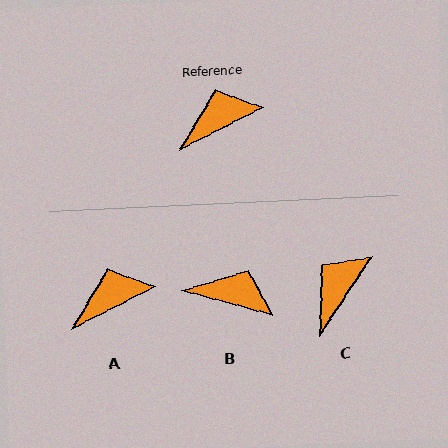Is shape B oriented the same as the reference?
No, it is off by about 42 degrees.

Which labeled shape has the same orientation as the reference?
A.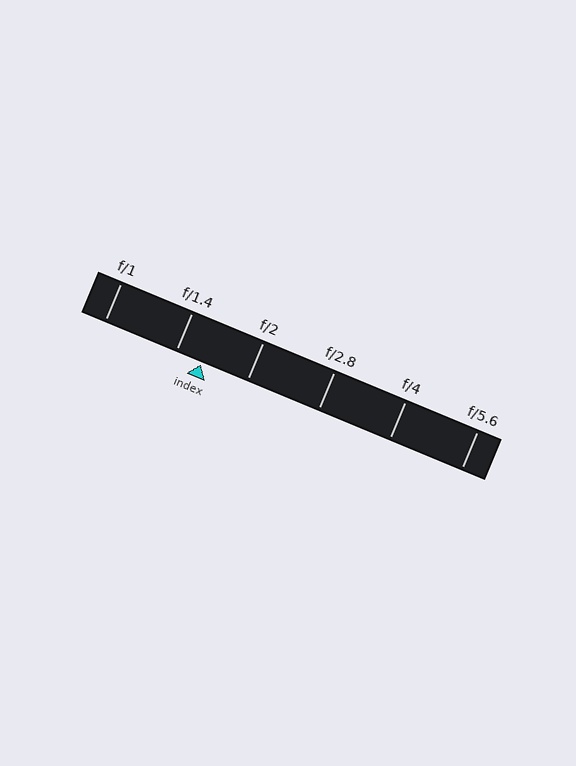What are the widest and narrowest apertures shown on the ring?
The widest aperture shown is f/1 and the narrowest is f/5.6.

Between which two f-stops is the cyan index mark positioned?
The index mark is between f/1.4 and f/2.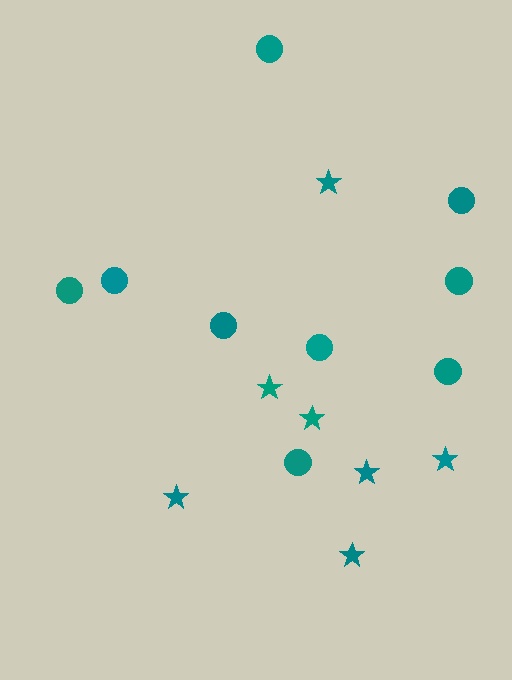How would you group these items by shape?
There are 2 groups: one group of stars (7) and one group of circles (9).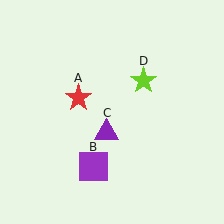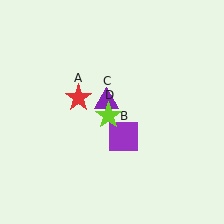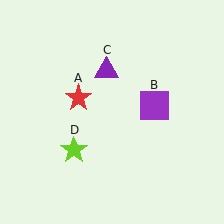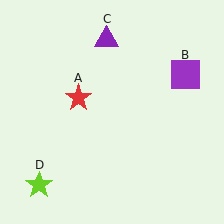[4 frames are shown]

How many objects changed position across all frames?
3 objects changed position: purple square (object B), purple triangle (object C), lime star (object D).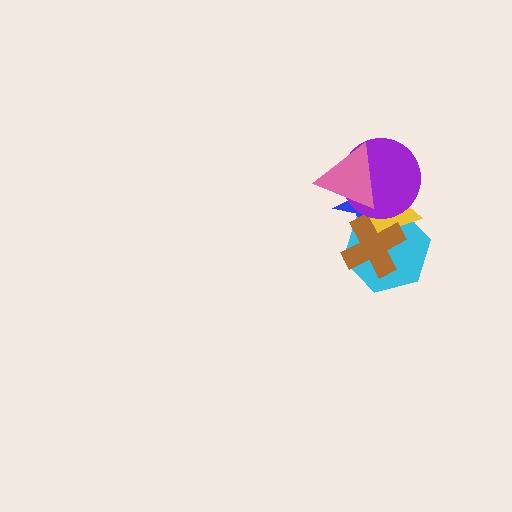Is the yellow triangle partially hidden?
Yes, it is partially covered by another shape.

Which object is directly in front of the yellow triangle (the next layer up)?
The brown cross is directly in front of the yellow triangle.